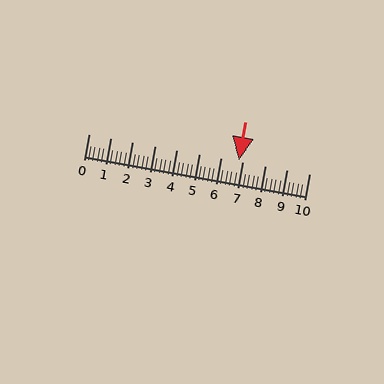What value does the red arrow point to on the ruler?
The red arrow points to approximately 6.8.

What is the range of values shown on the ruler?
The ruler shows values from 0 to 10.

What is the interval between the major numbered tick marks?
The major tick marks are spaced 1 units apart.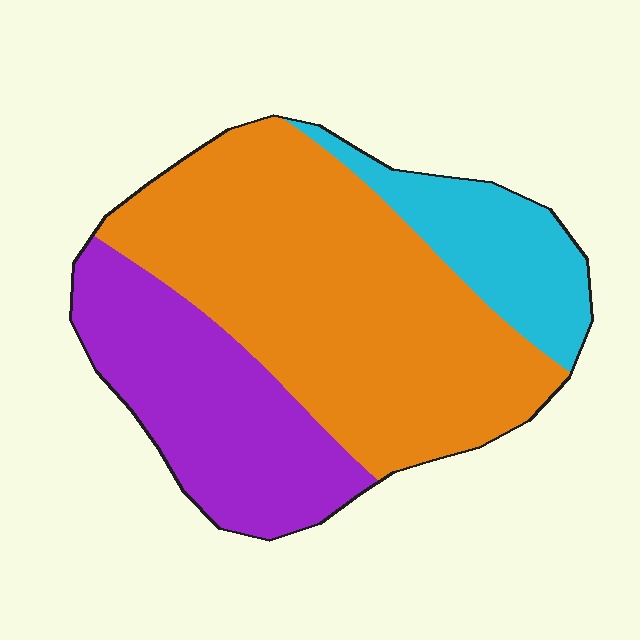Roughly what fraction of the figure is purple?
Purple covers roughly 30% of the figure.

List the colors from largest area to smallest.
From largest to smallest: orange, purple, cyan.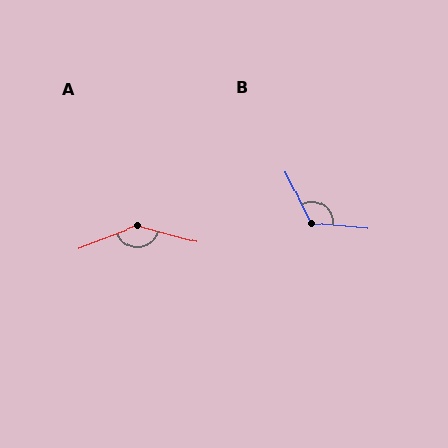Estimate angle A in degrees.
Approximately 143 degrees.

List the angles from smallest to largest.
B (121°), A (143°).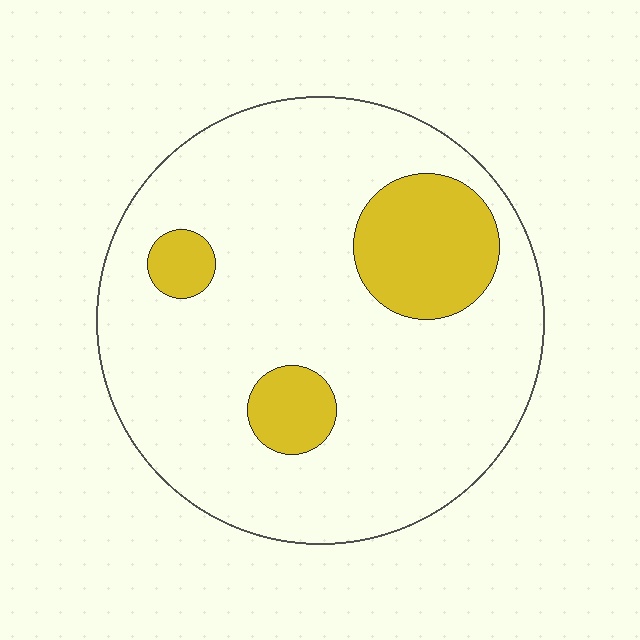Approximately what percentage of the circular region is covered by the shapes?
Approximately 15%.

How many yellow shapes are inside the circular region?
3.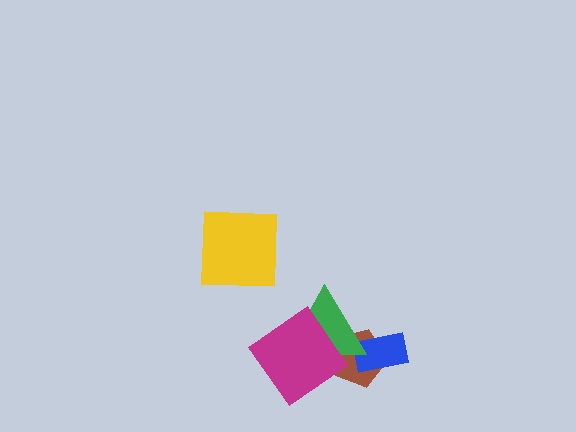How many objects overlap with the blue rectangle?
2 objects overlap with the blue rectangle.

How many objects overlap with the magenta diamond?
2 objects overlap with the magenta diamond.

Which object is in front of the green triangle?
The magenta diamond is in front of the green triangle.